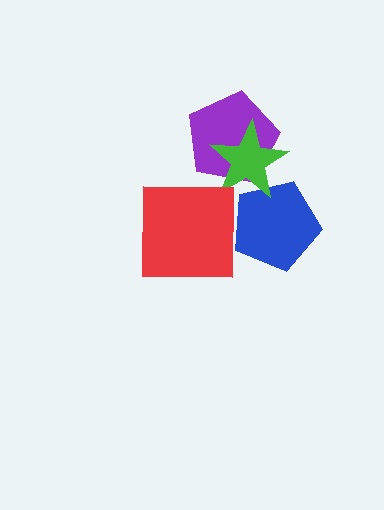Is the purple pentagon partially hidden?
Yes, it is partially covered by another shape.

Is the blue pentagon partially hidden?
Yes, it is partially covered by another shape.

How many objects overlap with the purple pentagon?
1 object overlaps with the purple pentagon.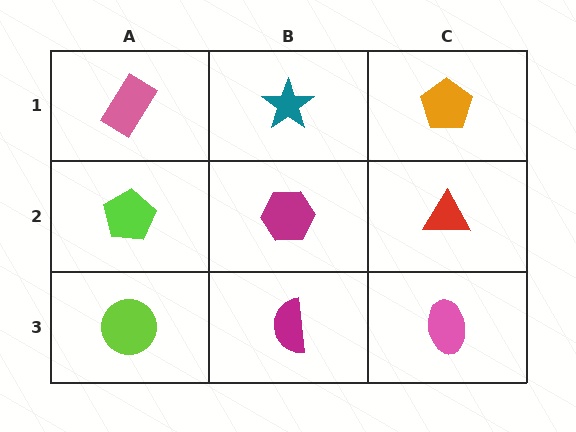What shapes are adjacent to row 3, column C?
A red triangle (row 2, column C), a magenta semicircle (row 3, column B).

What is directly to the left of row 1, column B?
A pink rectangle.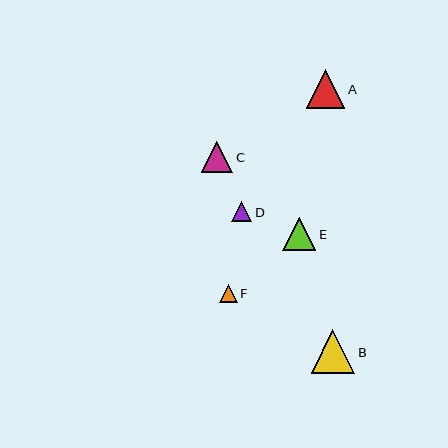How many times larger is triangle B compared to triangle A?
Triangle B is approximately 1.1 times the size of triangle A.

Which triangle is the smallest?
Triangle F is the smallest with a size of approximately 17 pixels.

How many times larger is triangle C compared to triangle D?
Triangle C is approximately 1.6 times the size of triangle D.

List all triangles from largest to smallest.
From largest to smallest: B, A, E, C, D, F.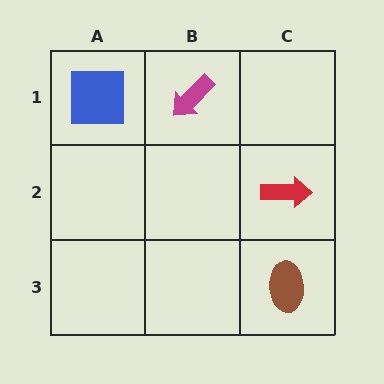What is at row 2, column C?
A red arrow.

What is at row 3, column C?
A brown ellipse.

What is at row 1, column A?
A blue square.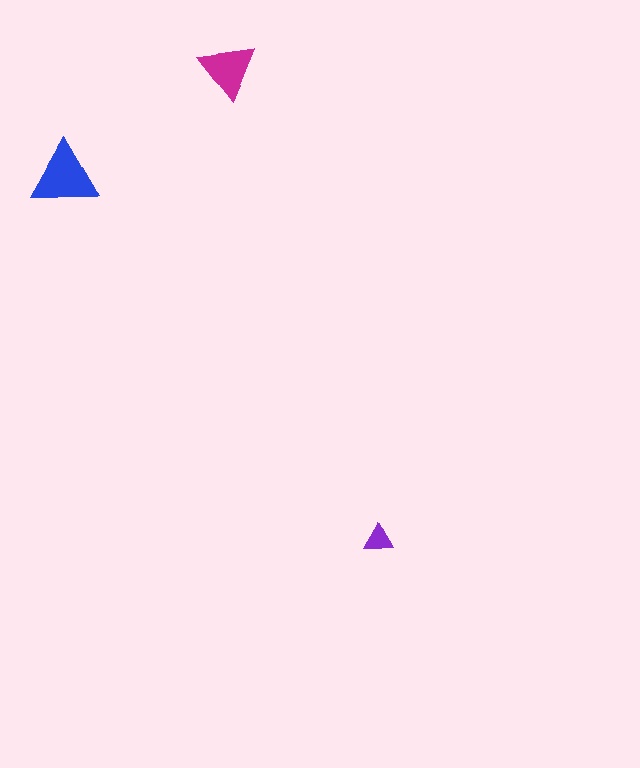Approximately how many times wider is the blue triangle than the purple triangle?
About 2.5 times wider.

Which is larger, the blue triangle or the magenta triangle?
The blue one.